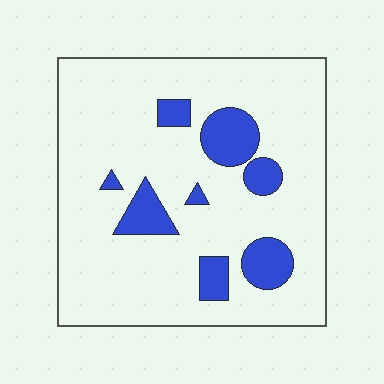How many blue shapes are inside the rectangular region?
8.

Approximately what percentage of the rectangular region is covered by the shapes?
Approximately 15%.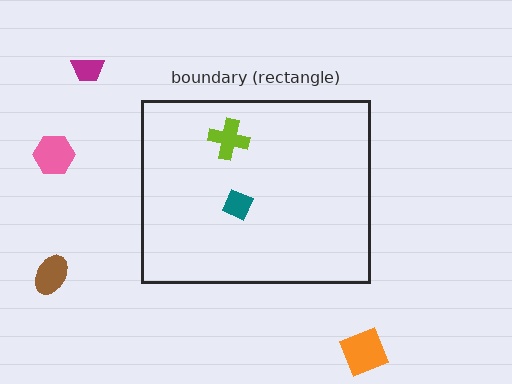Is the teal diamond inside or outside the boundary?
Inside.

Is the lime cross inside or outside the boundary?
Inside.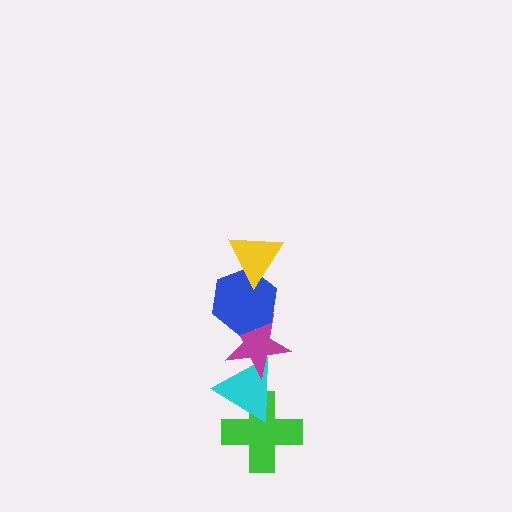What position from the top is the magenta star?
The magenta star is 3rd from the top.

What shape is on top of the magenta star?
The blue hexagon is on top of the magenta star.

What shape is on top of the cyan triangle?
The magenta star is on top of the cyan triangle.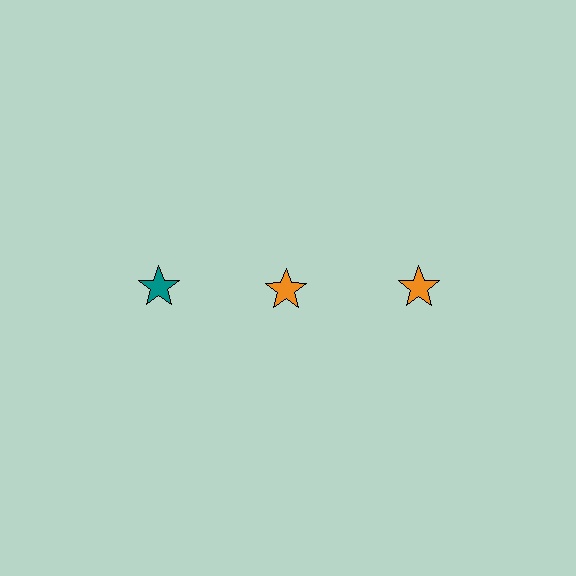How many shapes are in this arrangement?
There are 3 shapes arranged in a grid pattern.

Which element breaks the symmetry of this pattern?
The teal star in the top row, leftmost column breaks the symmetry. All other shapes are orange stars.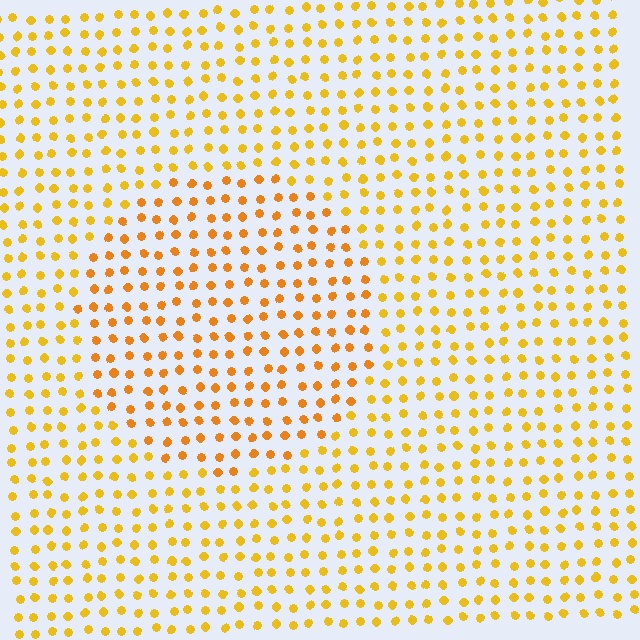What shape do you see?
I see a circle.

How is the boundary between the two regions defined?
The boundary is defined purely by a slight shift in hue (about 17 degrees). Spacing, size, and orientation are identical on both sides.